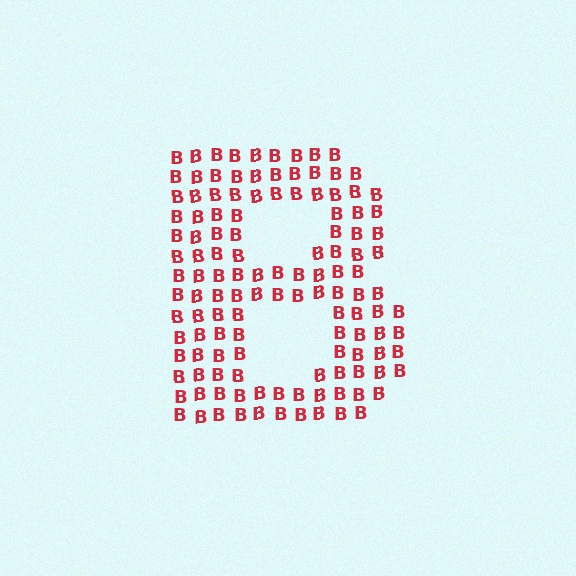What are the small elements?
The small elements are letter B's.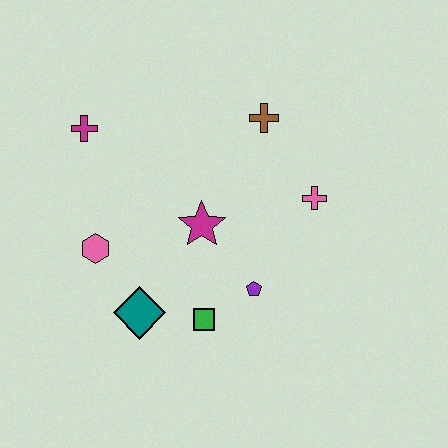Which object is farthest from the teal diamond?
The brown cross is farthest from the teal diamond.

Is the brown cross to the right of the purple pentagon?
Yes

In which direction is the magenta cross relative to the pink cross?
The magenta cross is to the left of the pink cross.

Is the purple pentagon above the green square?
Yes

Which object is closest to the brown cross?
The pink cross is closest to the brown cross.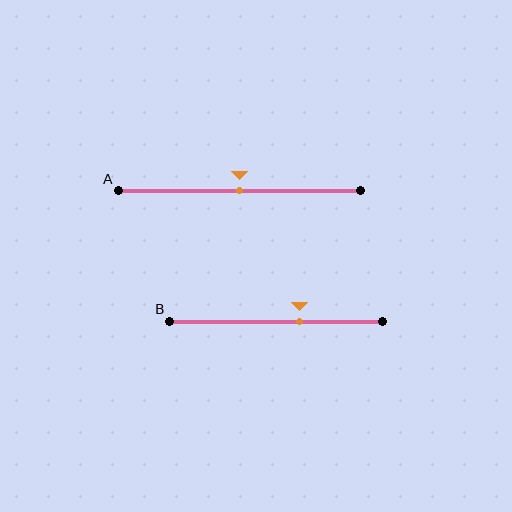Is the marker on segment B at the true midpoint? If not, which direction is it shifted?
No, the marker on segment B is shifted to the right by about 11% of the segment length.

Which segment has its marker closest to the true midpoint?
Segment A has its marker closest to the true midpoint.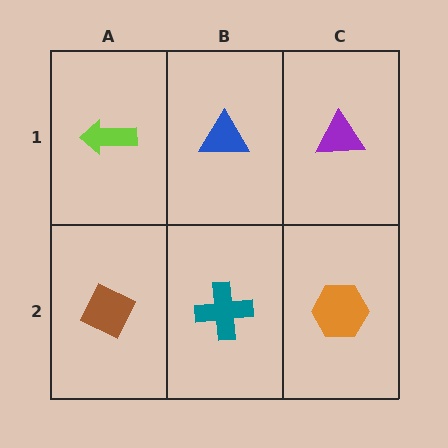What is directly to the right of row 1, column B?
A purple triangle.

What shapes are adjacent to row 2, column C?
A purple triangle (row 1, column C), a teal cross (row 2, column B).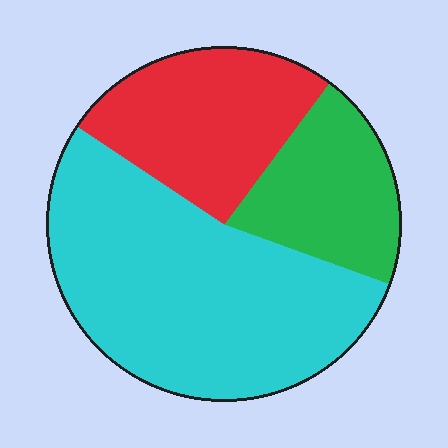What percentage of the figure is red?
Red takes up about one quarter (1/4) of the figure.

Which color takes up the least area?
Green, at roughly 20%.